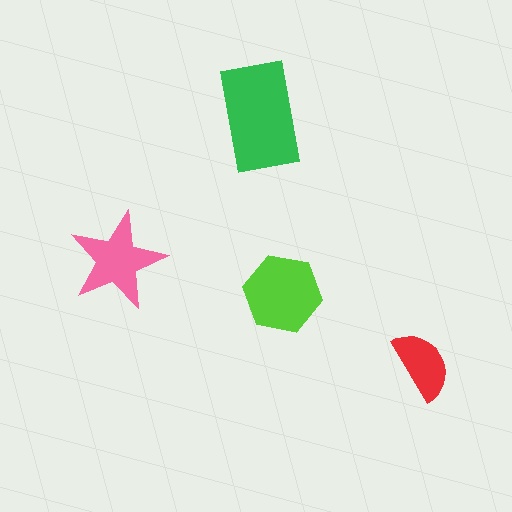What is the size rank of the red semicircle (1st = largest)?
4th.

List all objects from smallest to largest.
The red semicircle, the pink star, the lime hexagon, the green rectangle.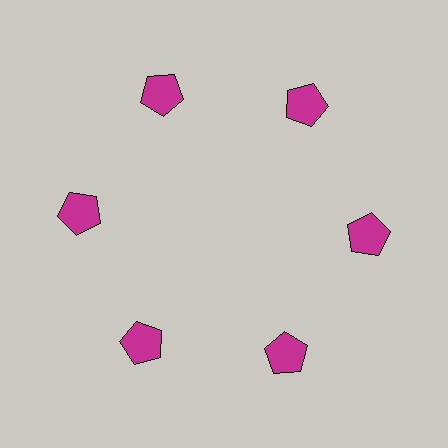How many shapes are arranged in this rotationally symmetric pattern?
There are 6 shapes, arranged in 6 groups of 1.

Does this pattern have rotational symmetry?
Yes, this pattern has 6-fold rotational symmetry. It looks the same after rotating 60 degrees around the center.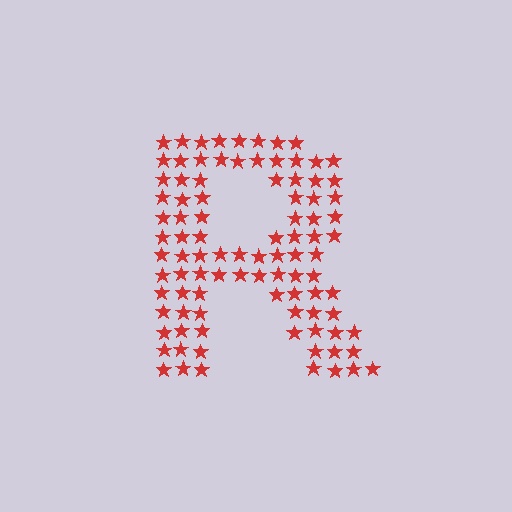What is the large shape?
The large shape is the letter R.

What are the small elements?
The small elements are stars.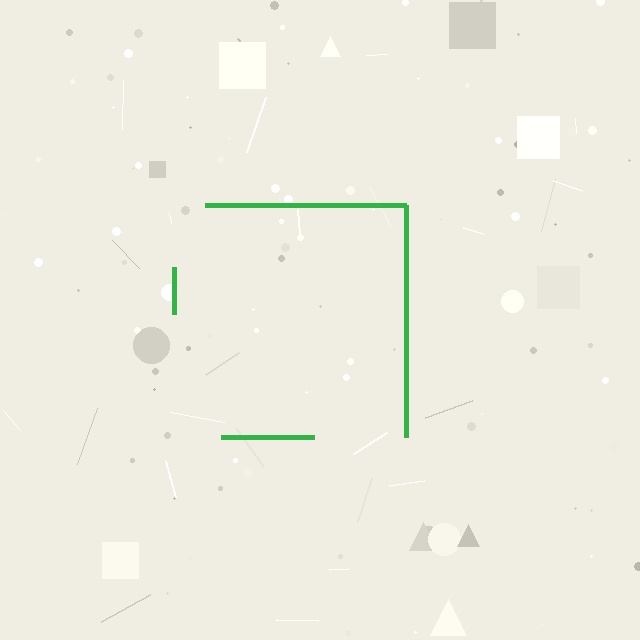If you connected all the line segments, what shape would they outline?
They would outline a square.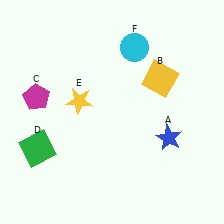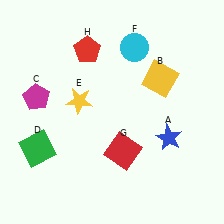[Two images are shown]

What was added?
A red square (G), a red pentagon (H) were added in Image 2.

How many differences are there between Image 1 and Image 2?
There are 2 differences between the two images.